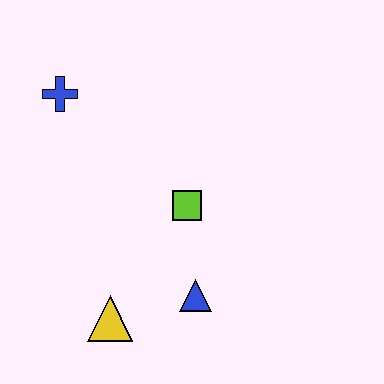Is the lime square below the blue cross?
Yes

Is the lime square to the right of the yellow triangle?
Yes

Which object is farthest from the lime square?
The blue cross is farthest from the lime square.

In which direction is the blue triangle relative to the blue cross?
The blue triangle is below the blue cross.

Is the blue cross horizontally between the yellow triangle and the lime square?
No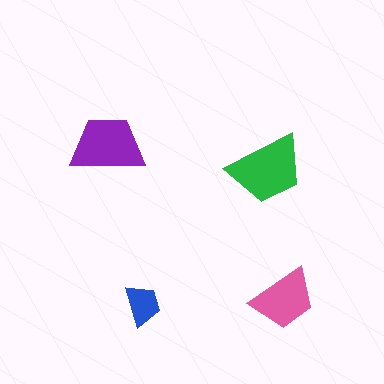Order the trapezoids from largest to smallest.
the green one, the purple one, the pink one, the blue one.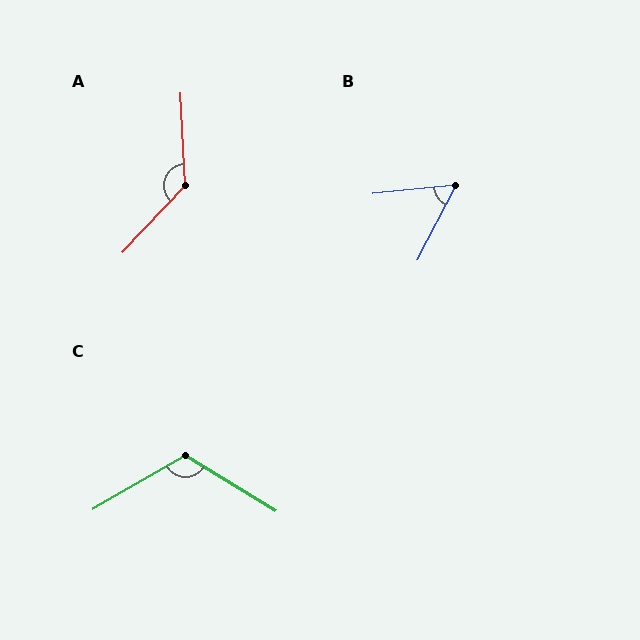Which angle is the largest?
A, at approximately 134 degrees.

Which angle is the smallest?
B, at approximately 57 degrees.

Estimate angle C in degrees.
Approximately 118 degrees.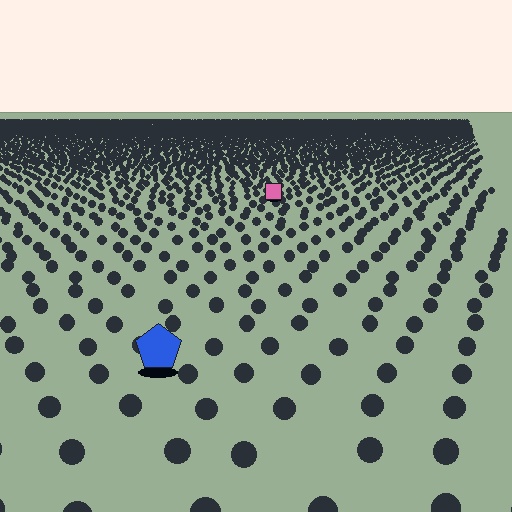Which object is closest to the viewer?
The blue pentagon is closest. The texture marks near it are larger and more spread out.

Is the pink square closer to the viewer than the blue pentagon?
No. The blue pentagon is closer — you can tell from the texture gradient: the ground texture is coarser near it.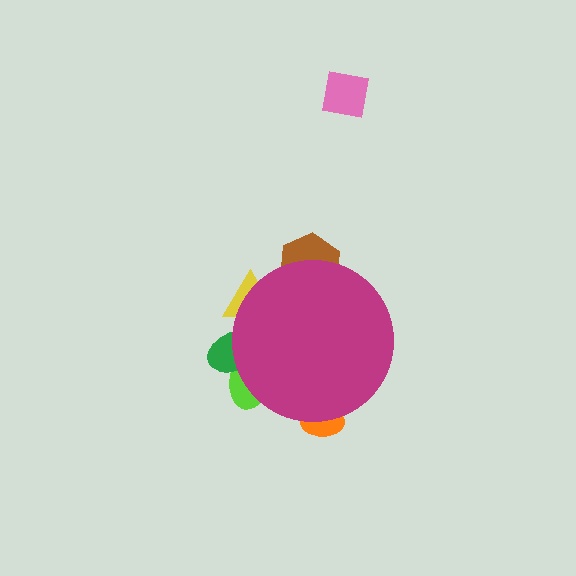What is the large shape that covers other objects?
A magenta circle.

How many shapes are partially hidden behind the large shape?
5 shapes are partially hidden.